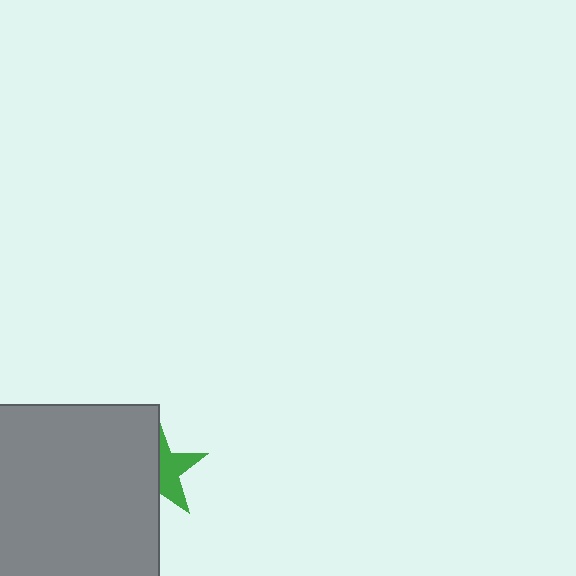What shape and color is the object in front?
The object in front is a gray square.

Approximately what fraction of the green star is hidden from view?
Roughly 54% of the green star is hidden behind the gray square.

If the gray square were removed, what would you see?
You would see the complete green star.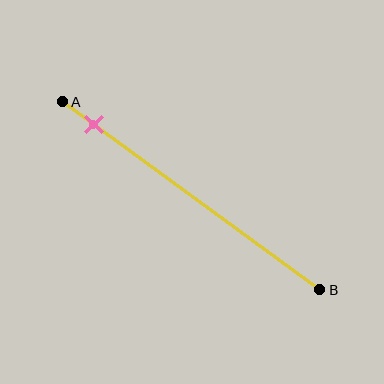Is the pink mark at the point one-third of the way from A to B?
No, the mark is at about 10% from A, not at the 33% one-third point.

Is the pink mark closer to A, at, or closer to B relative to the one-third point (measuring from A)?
The pink mark is closer to point A than the one-third point of segment AB.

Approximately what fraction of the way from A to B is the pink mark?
The pink mark is approximately 10% of the way from A to B.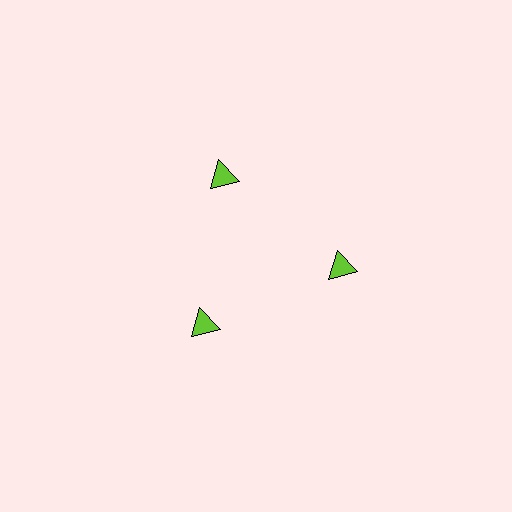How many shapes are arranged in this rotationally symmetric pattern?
There are 3 shapes, arranged in 3 groups of 1.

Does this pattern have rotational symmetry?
Yes, this pattern has 3-fold rotational symmetry. It looks the same after rotating 120 degrees around the center.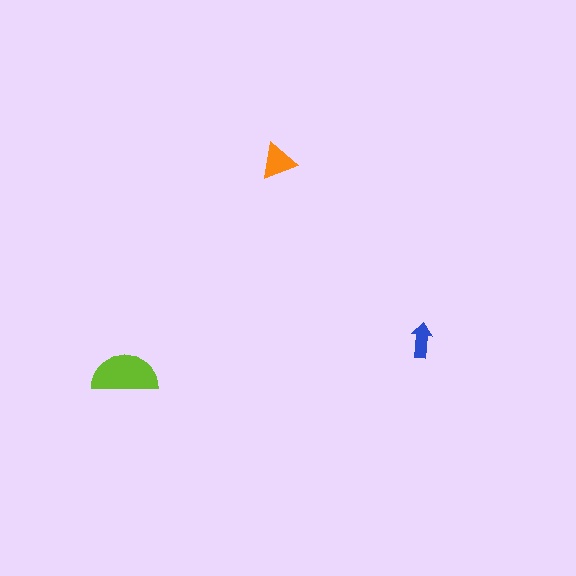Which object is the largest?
The lime semicircle.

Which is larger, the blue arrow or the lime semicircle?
The lime semicircle.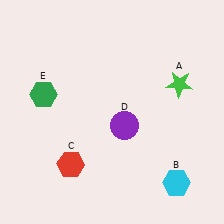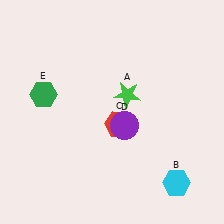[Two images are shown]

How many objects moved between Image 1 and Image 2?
2 objects moved between the two images.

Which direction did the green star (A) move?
The green star (A) moved left.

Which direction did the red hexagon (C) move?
The red hexagon (C) moved right.